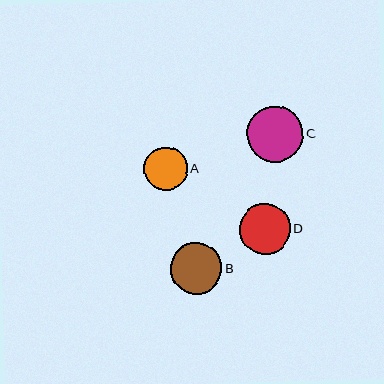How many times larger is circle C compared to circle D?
Circle C is approximately 1.1 times the size of circle D.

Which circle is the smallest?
Circle A is the smallest with a size of approximately 43 pixels.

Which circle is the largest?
Circle C is the largest with a size of approximately 57 pixels.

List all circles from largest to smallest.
From largest to smallest: C, B, D, A.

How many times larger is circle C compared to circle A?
Circle C is approximately 1.3 times the size of circle A.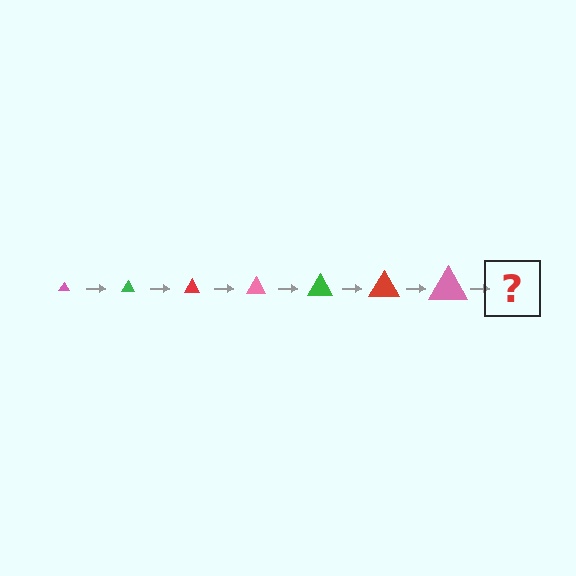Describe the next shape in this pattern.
It should be a green triangle, larger than the previous one.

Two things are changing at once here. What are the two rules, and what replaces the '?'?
The two rules are that the triangle grows larger each step and the color cycles through pink, green, and red. The '?' should be a green triangle, larger than the previous one.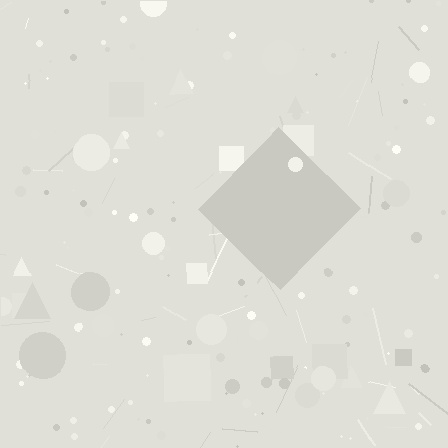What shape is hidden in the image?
A diamond is hidden in the image.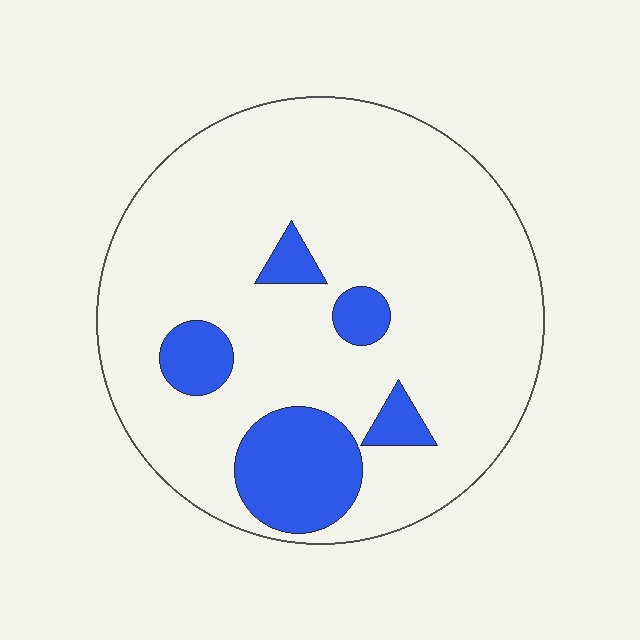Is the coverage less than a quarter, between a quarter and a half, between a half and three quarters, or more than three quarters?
Less than a quarter.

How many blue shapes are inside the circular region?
5.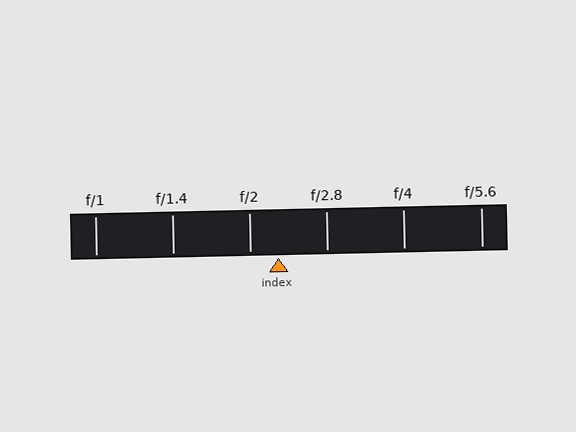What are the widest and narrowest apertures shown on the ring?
The widest aperture shown is f/1 and the narrowest is f/5.6.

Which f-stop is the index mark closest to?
The index mark is closest to f/2.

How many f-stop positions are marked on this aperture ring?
There are 6 f-stop positions marked.